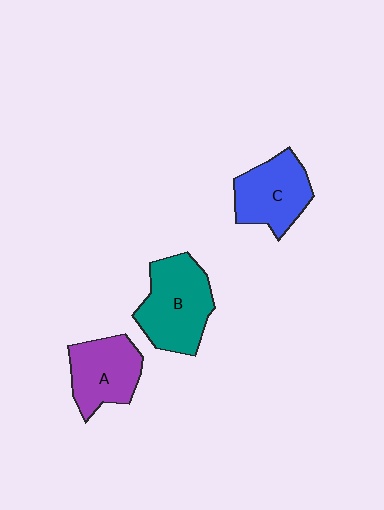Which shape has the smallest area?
Shape A (purple).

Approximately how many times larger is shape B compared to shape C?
Approximately 1.2 times.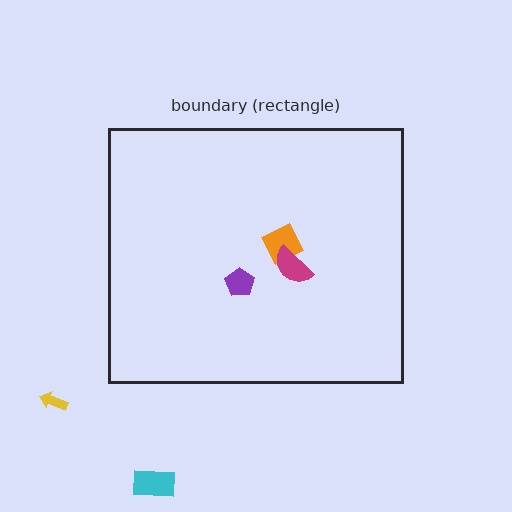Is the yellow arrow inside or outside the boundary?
Outside.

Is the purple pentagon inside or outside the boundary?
Inside.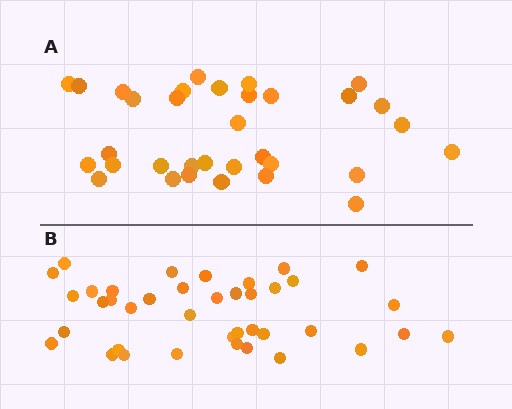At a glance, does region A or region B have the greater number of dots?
Region B (the bottom region) has more dots.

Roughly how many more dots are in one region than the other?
Region B has about 6 more dots than region A.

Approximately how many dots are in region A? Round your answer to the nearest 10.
About 30 dots. (The exact count is 33, which rounds to 30.)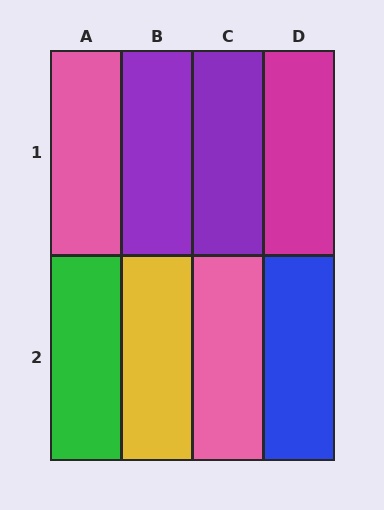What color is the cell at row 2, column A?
Green.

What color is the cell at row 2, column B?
Yellow.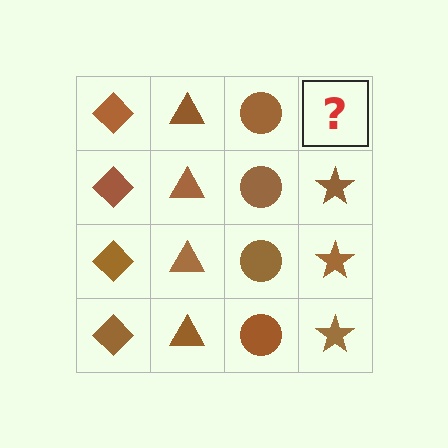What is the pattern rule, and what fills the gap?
The rule is that each column has a consistent shape. The gap should be filled with a brown star.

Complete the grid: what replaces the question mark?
The question mark should be replaced with a brown star.